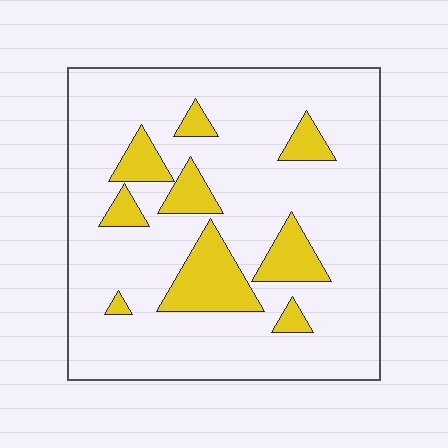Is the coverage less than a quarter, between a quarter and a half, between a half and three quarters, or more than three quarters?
Less than a quarter.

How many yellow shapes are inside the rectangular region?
9.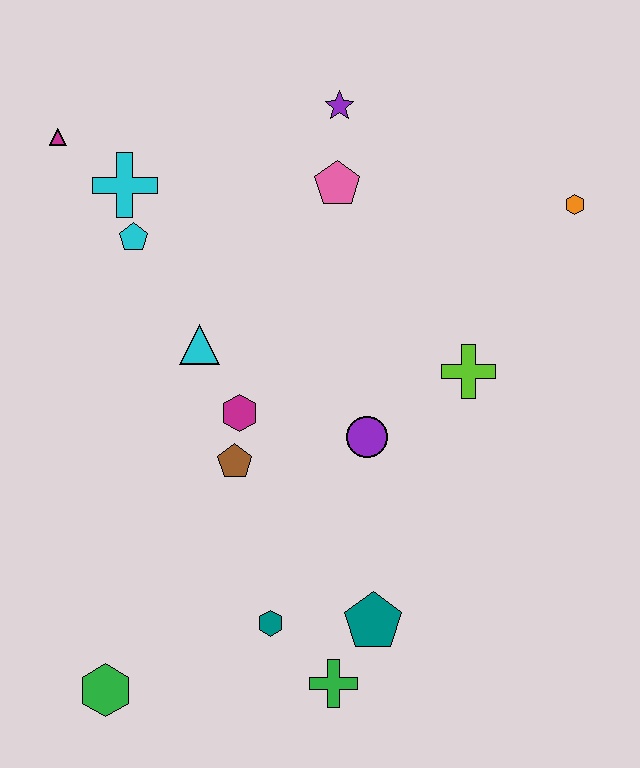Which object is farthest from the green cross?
The magenta triangle is farthest from the green cross.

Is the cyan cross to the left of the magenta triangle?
No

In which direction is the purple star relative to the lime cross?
The purple star is above the lime cross.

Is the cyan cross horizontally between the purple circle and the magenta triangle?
Yes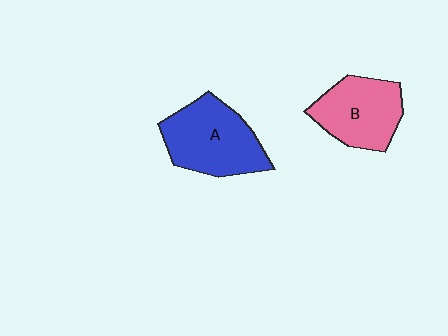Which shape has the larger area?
Shape A (blue).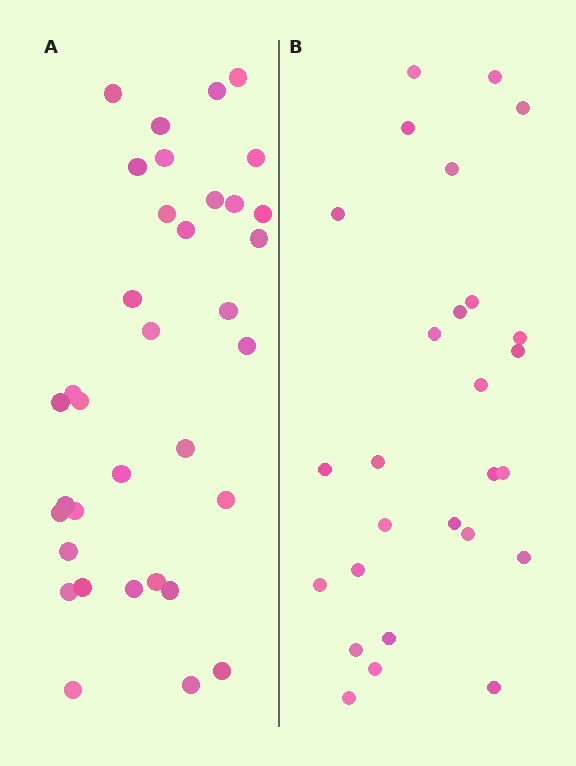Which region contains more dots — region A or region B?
Region A (the left region) has more dots.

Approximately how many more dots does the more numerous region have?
Region A has roughly 8 or so more dots than region B.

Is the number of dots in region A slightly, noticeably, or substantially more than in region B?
Region A has noticeably more, but not dramatically so. The ratio is roughly 1.3 to 1.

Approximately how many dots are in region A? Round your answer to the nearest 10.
About 40 dots. (The exact count is 35, which rounds to 40.)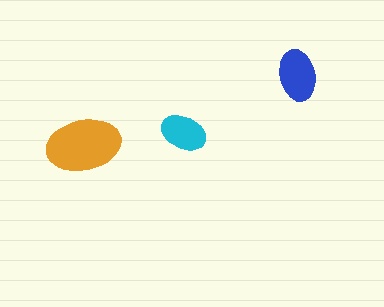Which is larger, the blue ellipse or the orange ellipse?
The orange one.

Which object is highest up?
The blue ellipse is topmost.